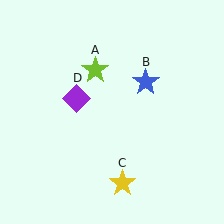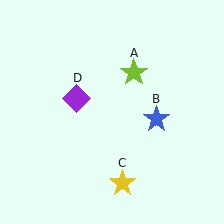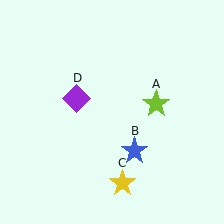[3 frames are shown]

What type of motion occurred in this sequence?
The lime star (object A), blue star (object B) rotated clockwise around the center of the scene.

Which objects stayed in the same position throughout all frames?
Yellow star (object C) and purple diamond (object D) remained stationary.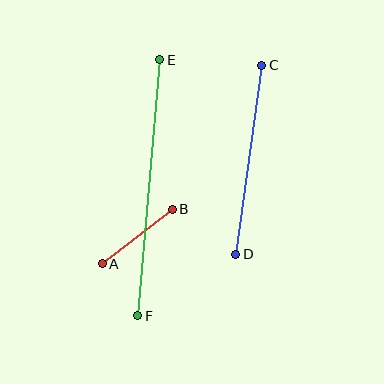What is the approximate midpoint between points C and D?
The midpoint is at approximately (249, 160) pixels.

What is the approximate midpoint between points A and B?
The midpoint is at approximately (137, 237) pixels.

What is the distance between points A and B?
The distance is approximately 88 pixels.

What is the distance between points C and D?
The distance is approximately 191 pixels.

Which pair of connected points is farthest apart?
Points E and F are farthest apart.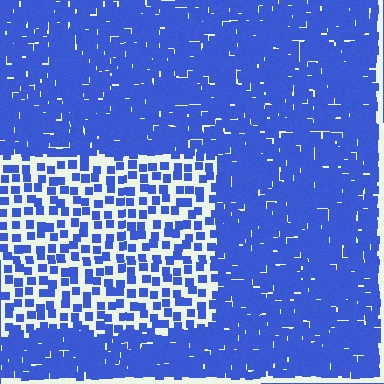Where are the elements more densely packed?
The elements are more densely packed outside the rectangle boundary.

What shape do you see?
I see a rectangle.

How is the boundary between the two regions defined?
The boundary is defined by a change in element density (approximately 2.7x ratio). All elements are the same color, size, and shape.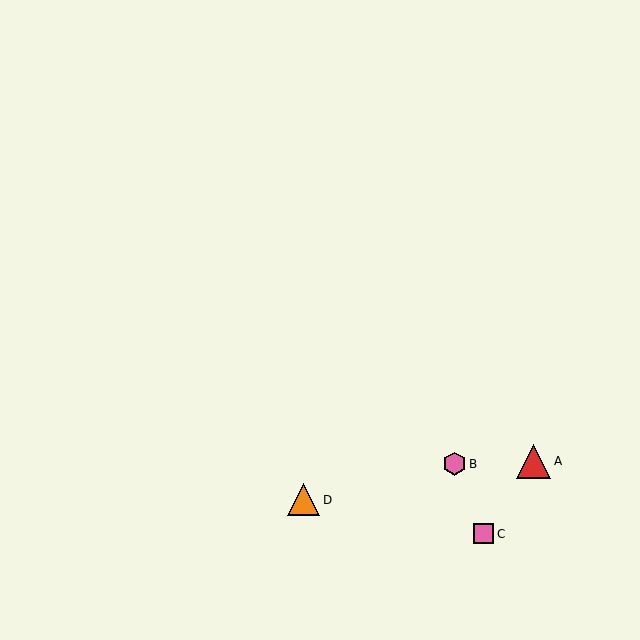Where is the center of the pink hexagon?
The center of the pink hexagon is at (454, 464).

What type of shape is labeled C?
Shape C is a pink square.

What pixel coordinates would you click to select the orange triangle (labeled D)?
Click at (304, 500) to select the orange triangle D.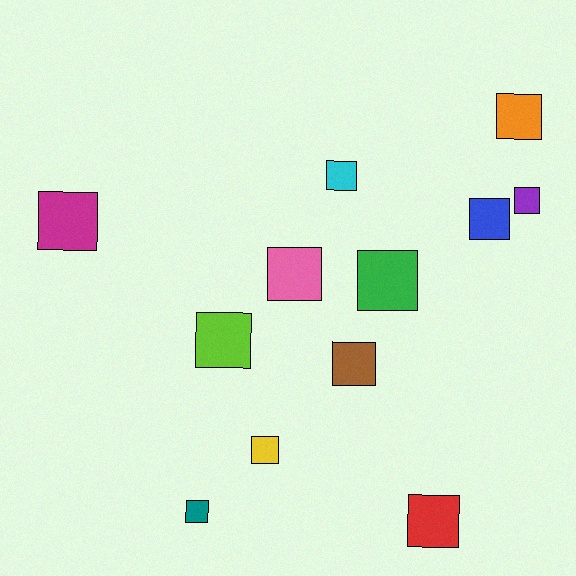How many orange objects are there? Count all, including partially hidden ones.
There is 1 orange object.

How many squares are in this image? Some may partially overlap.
There are 12 squares.